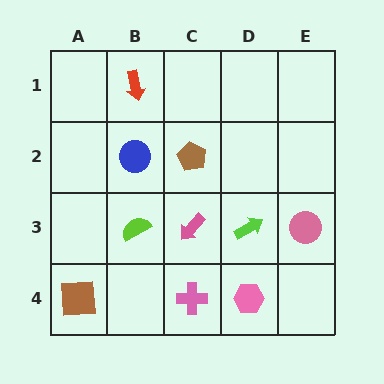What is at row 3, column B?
A lime semicircle.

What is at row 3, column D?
A lime arrow.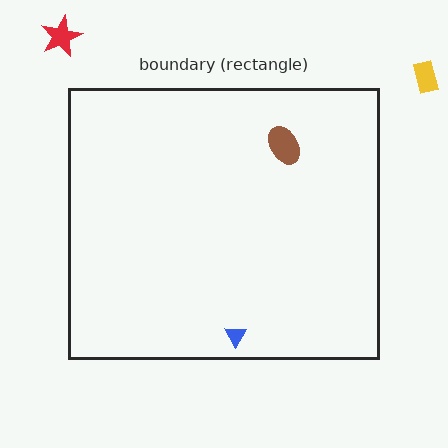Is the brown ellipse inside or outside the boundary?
Inside.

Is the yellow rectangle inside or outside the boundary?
Outside.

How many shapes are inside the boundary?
2 inside, 2 outside.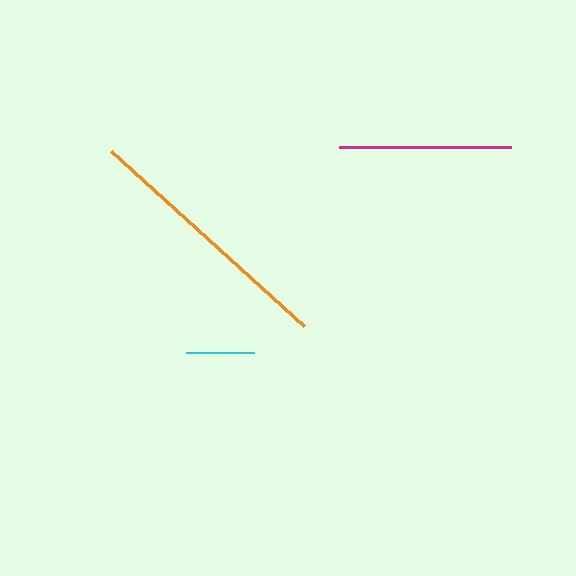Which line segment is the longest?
The orange line is the longest at approximately 260 pixels.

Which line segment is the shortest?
The cyan line is the shortest at approximately 68 pixels.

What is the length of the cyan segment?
The cyan segment is approximately 68 pixels long.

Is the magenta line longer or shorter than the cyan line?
The magenta line is longer than the cyan line.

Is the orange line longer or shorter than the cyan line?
The orange line is longer than the cyan line.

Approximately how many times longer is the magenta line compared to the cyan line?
The magenta line is approximately 2.5 times the length of the cyan line.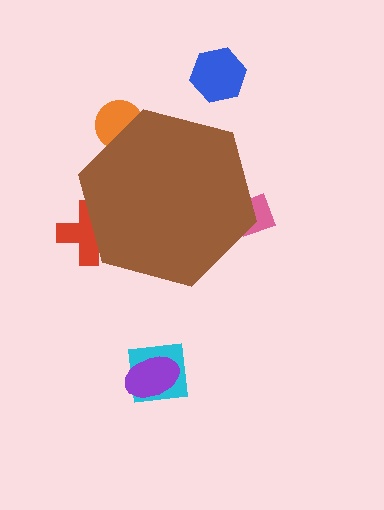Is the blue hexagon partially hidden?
No, the blue hexagon is fully visible.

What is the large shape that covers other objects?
A brown hexagon.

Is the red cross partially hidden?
Yes, the red cross is partially hidden behind the brown hexagon.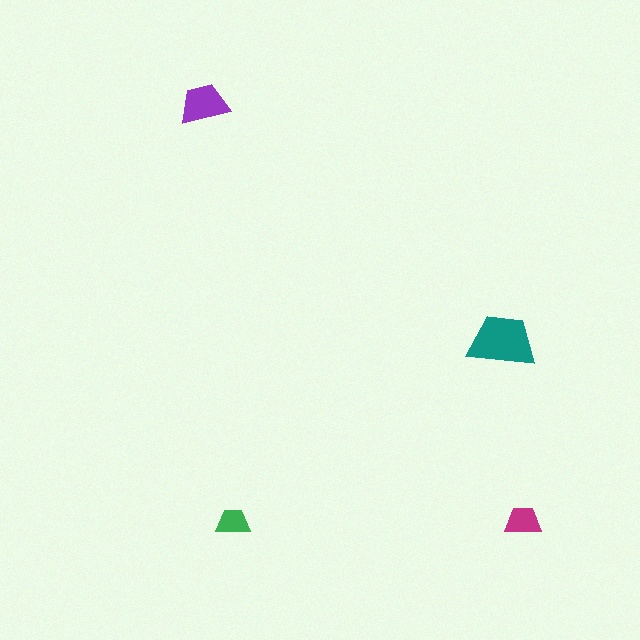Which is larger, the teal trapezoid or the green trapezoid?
The teal one.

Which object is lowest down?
The green trapezoid is bottommost.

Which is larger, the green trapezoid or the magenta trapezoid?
The magenta one.